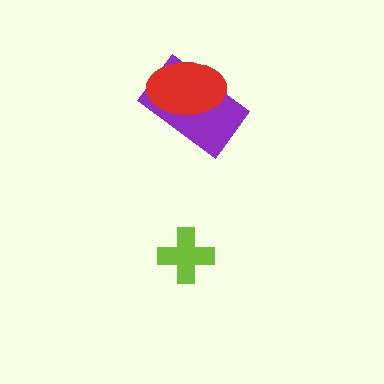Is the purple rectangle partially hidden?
Yes, it is partially covered by another shape.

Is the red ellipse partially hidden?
No, no other shape covers it.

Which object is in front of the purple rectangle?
The red ellipse is in front of the purple rectangle.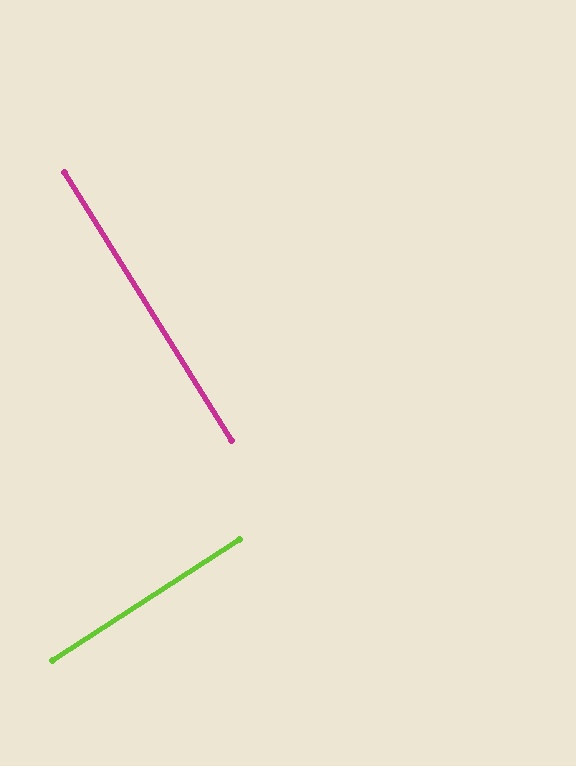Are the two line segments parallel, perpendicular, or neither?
Perpendicular — they meet at approximately 89°.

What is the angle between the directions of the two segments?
Approximately 89 degrees.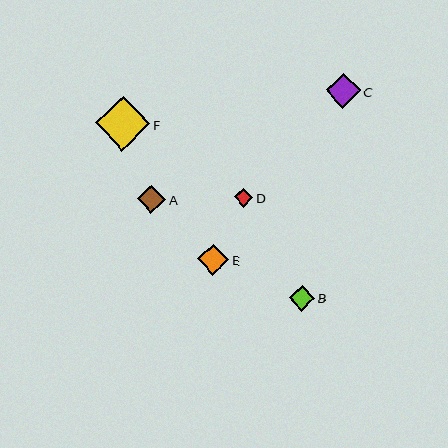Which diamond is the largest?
Diamond F is the largest with a size of approximately 54 pixels.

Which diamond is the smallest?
Diamond D is the smallest with a size of approximately 18 pixels.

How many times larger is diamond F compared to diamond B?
Diamond F is approximately 2.1 times the size of diamond B.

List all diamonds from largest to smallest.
From largest to smallest: F, C, E, A, B, D.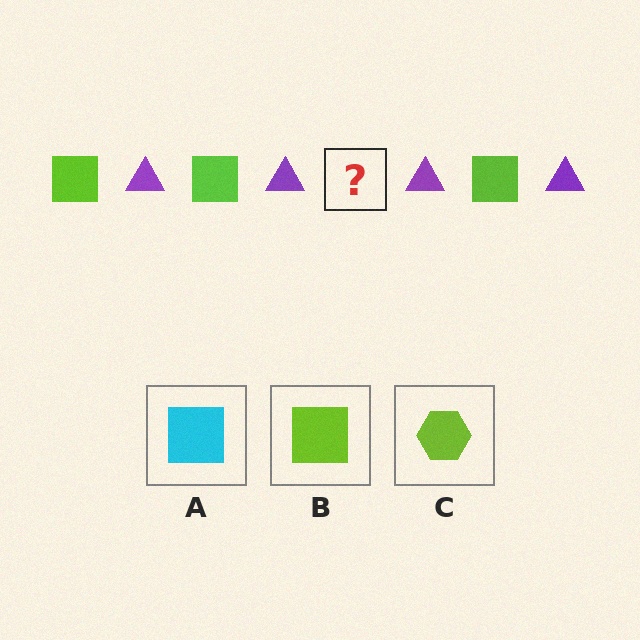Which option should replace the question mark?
Option B.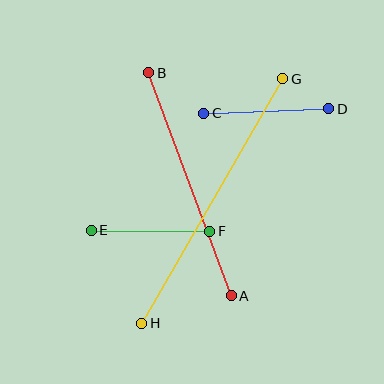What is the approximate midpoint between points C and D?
The midpoint is at approximately (266, 111) pixels.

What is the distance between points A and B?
The distance is approximately 238 pixels.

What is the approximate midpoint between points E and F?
The midpoint is at approximately (151, 231) pixels.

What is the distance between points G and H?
The distance is approximately 283 pixels.